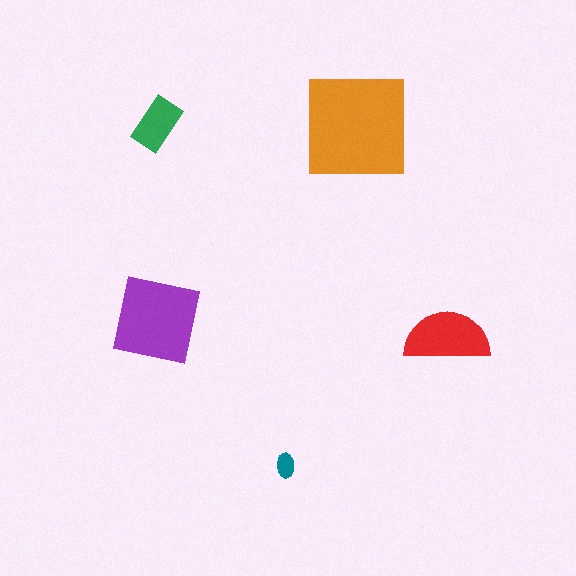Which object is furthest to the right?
The red semicircle is rightmost.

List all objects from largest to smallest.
The orange square, the purple square, the red semicircle, the green rectangle, the teal ellipse.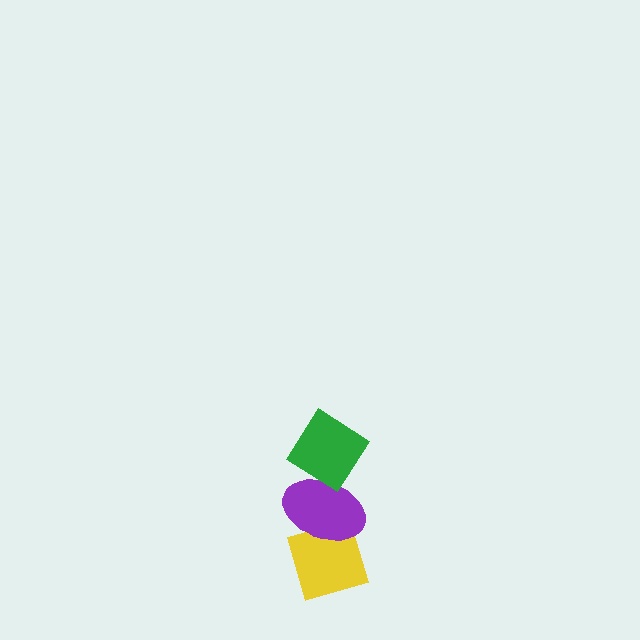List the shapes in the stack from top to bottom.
From top to bottom: the green diamond, the purple ellipse, the yellow diamond.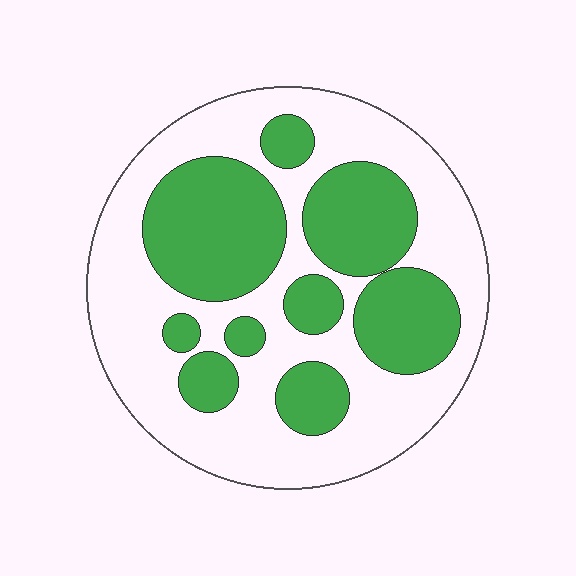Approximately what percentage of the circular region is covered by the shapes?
Approximately 40%.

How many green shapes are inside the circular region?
9.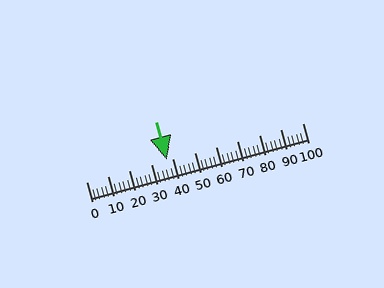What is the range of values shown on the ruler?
The ruler shows values from 0 to 100.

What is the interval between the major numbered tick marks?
The major tick marks are spaced 10 units apart.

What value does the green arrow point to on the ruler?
The green arrow points to approximately 37.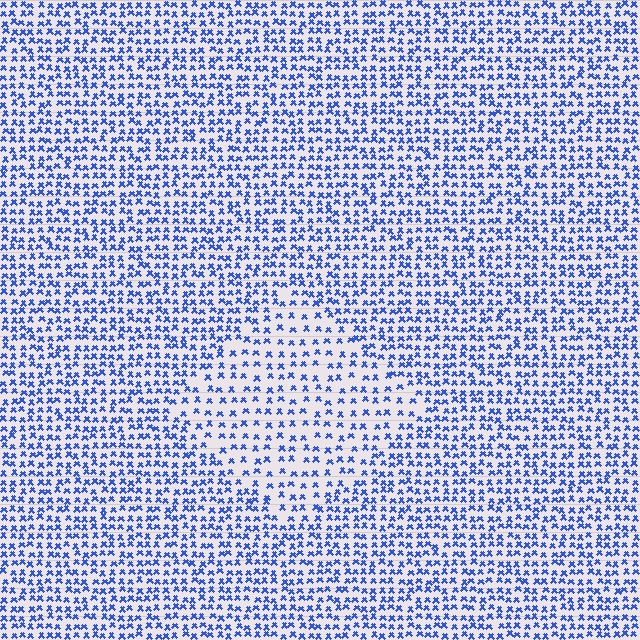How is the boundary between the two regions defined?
The boundary is defined by a change in element density (approximately 1.8x ratio). All elements are the same color, size, and shape.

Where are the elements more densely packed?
The elements are more densely packed outside the diamond boundary.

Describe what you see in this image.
The image contains small blue elements arranged at two different densities. A diamond-shaped region is visible where the elements are less densely packed than the surrounding area.